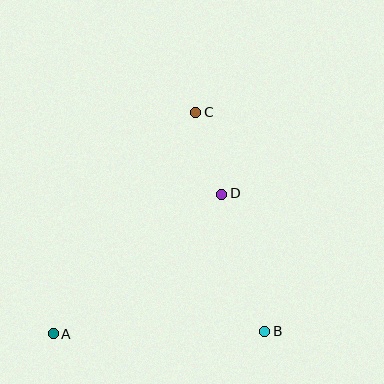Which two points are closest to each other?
Points C and D are closest to each other.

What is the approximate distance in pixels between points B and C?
The distance between B and C is approximately 230 pixels.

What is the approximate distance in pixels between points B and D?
The distance between B and D is approximately 144 pixels.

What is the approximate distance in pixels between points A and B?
The distance between A and B is approximately 211 pixels.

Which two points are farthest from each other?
Points A and C are farthest from each other.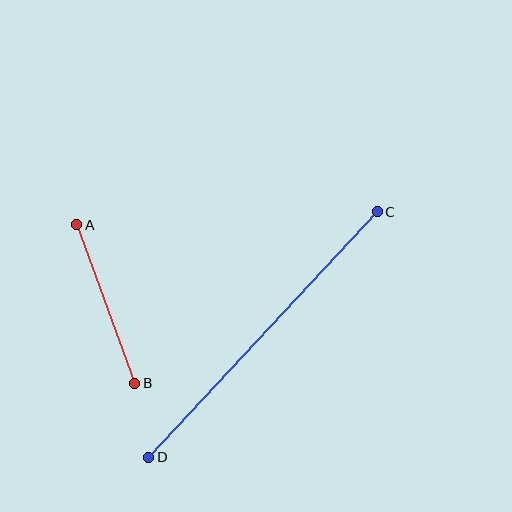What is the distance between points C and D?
The distance is approximately 335 pixels.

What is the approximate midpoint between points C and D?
The midpoint is at approximately (263, 334) pixels.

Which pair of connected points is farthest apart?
Points C and D are farthest apart.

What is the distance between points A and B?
The distance is approximately 169 pixels.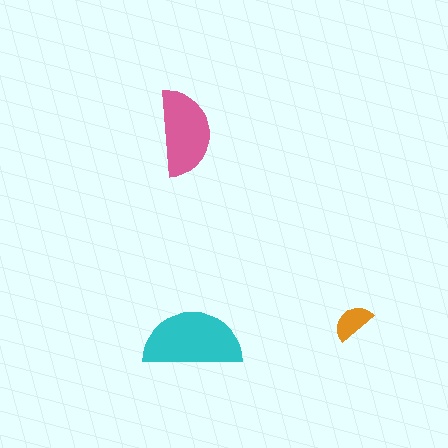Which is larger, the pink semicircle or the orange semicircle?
The pink one.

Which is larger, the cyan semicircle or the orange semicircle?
The cyan one.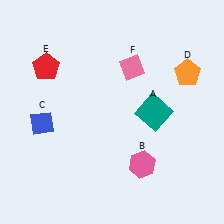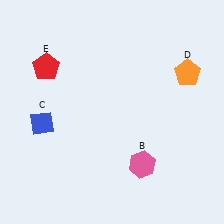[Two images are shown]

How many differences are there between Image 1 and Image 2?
There are 2 differences between the two images.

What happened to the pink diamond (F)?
The pink diamond (F) was removed in Image 2. It was in the top-right area of Image 1.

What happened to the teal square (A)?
The teal square (A) was removed in Image 2. It was in the bottom-right area of Image 1.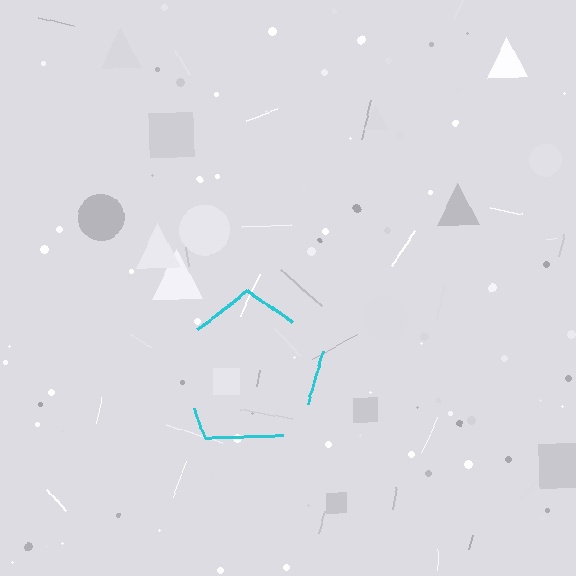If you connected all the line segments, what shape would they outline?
They would outline a pentagon.